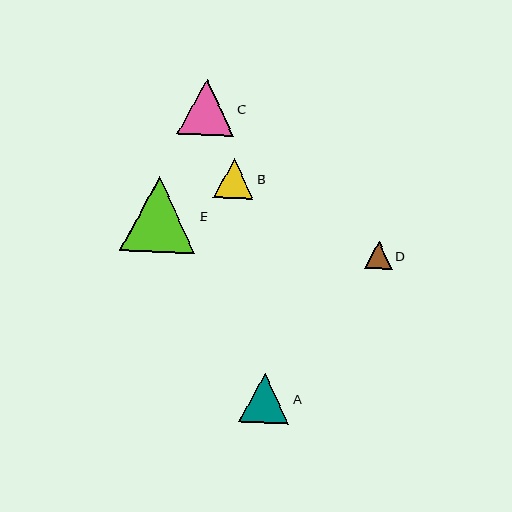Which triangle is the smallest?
Triangle D is the smallest with a size of approximately 27 pixels.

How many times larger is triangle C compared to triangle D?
Triangle C is approximately 2.1 times the size of triangle D.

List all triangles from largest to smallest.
From largest to smallest: E, C, A, B, D.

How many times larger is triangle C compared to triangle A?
Triangle C is approximately 1.1 times the size of triangle A.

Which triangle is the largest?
Triangle E is the largest with a size of approximately 76 pixels.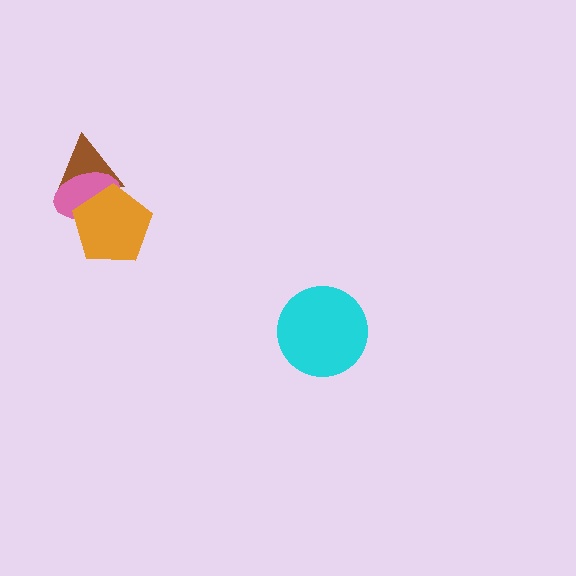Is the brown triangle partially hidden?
Yes, it is partially covered by another shape.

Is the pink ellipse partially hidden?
Yes, it is partially covered by another shape.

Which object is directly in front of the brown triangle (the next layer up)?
The pink ellipse is directly in front of the brown triangle.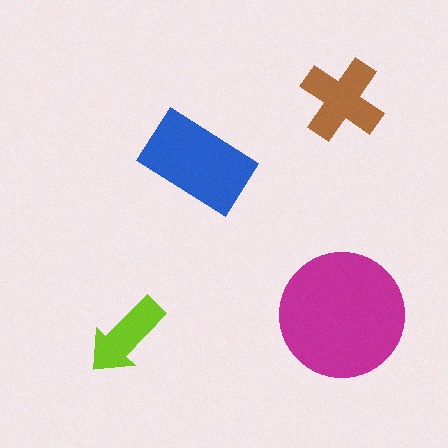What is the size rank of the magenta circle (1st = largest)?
1st.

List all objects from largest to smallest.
The magenta circle, the blue rectangle, the brown cross, the lime arrow.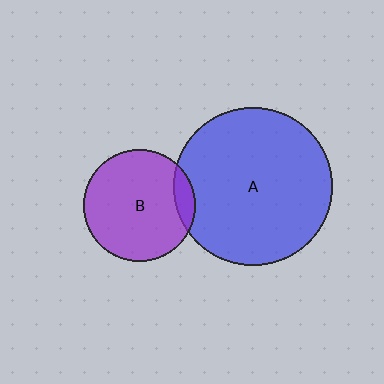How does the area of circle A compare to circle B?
Approximately 2.0 times.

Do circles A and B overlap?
Yes.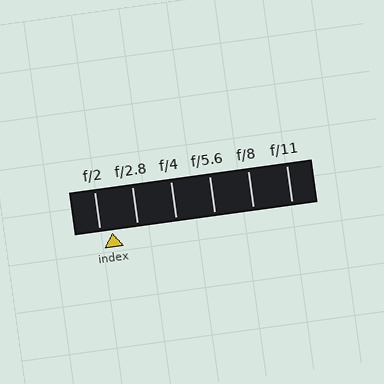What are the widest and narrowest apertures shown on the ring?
The widest aperture shown is f/2 and the narrowest is f/11.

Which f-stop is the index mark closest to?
The index mark is closest to f/2.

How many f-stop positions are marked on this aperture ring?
There are 6 f-stop positions marked.